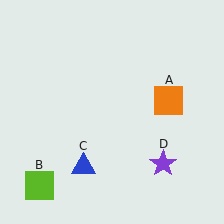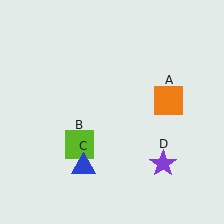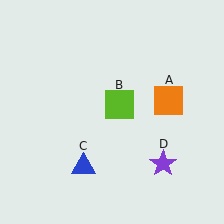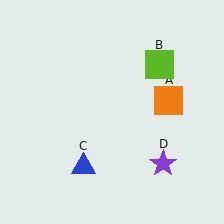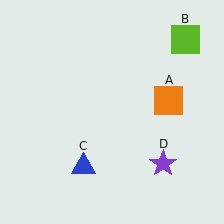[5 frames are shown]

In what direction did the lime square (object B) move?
The lime square (object B) moved up and to the right.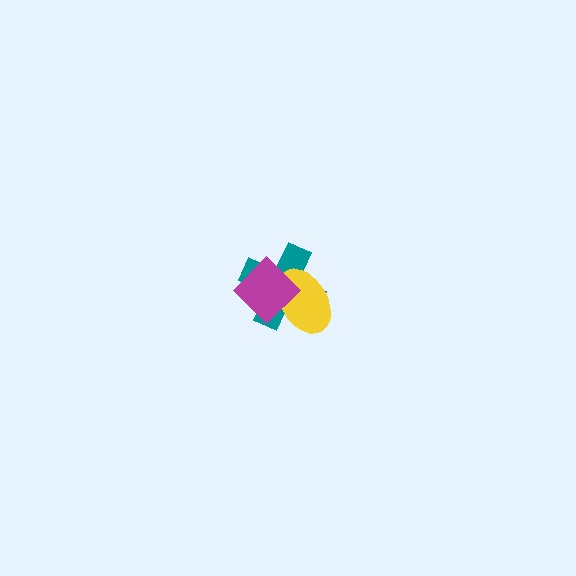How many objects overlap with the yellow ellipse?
2 objects overlap with the yellow ellipse.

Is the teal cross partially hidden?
Yes, it is partially covered by another shape.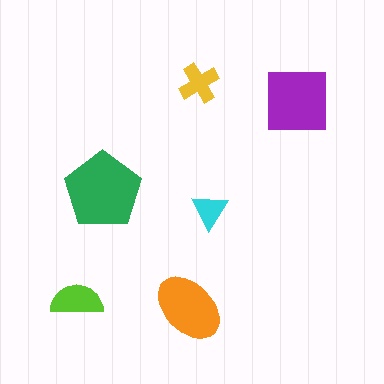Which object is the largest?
The green pentagon.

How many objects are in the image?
There are 6 objects in the image.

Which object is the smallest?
The cyan triangle.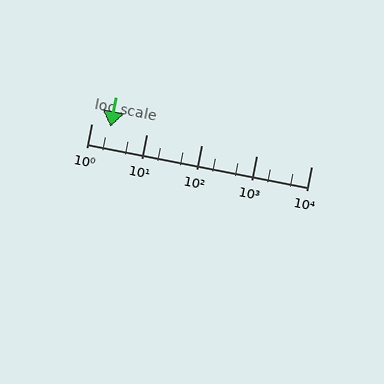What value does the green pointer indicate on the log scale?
The pointer indicates approximately 2.2.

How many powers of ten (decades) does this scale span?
The scale spans 4 decades, from 1 to 10000.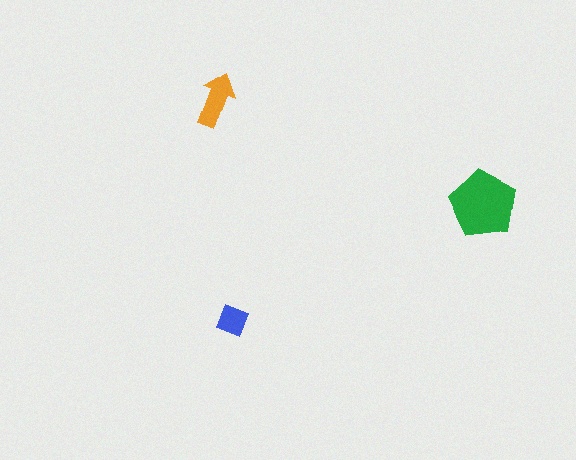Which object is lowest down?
The blue diamond is bottommost.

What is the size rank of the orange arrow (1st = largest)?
2nd.